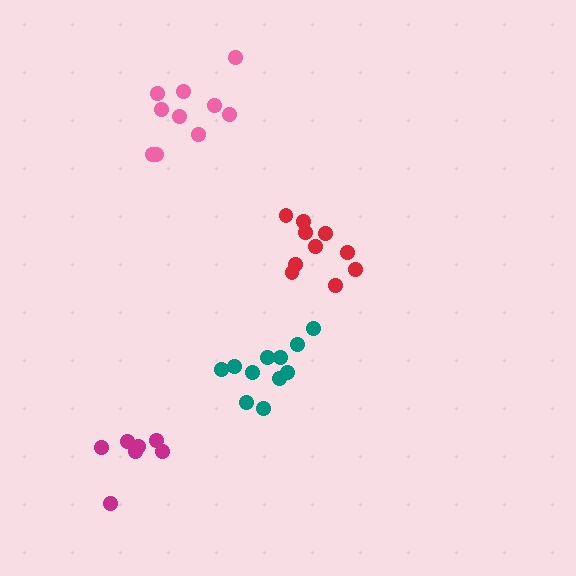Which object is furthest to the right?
The red cluster is rightmost.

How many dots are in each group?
Group 1: 10 dots, Group 2: 11 dots, Group 3: 7 dots, Group 4: 10 dots (38 total).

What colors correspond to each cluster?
The clusters are colored: pink, teal, magenta, red.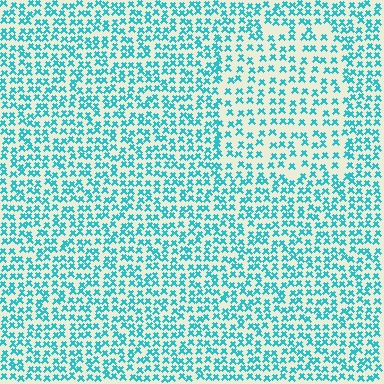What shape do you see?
I see a rectangle.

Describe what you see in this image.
The image contains small cyan elements arranged at two different densities. A rectangle-shaped region is visible where the elements are less densely packed than the surrounding area.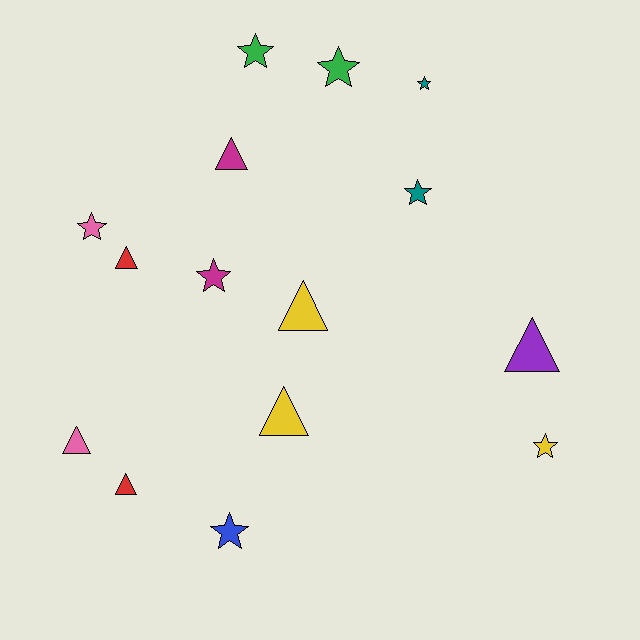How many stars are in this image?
There are 8 stars.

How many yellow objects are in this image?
There are 3 yellow objects.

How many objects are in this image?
There are 15 objects.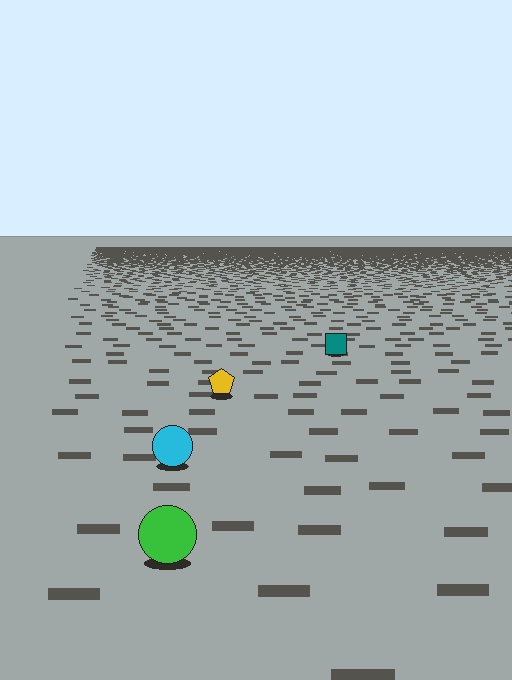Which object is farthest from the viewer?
The teal square is farthest from the viewer. It appears smaller and the ground texture around it is denser.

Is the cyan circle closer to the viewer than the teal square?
Yes. The cyan circle is closer — you can tell from the texture gradient: the ground texture is coarser near it.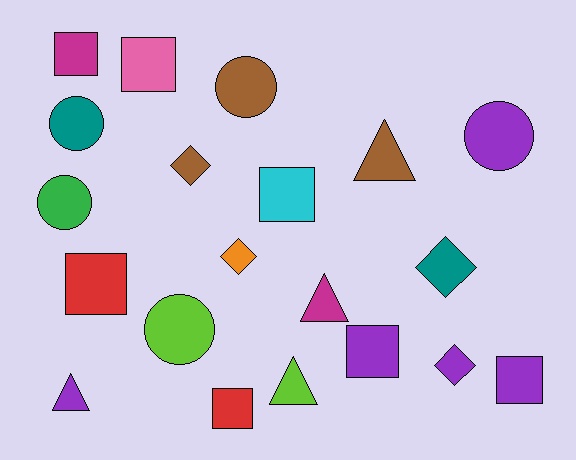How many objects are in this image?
There are 20 objects.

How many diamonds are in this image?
There are 4 diamonds.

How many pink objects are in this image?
There is 1 pink object.